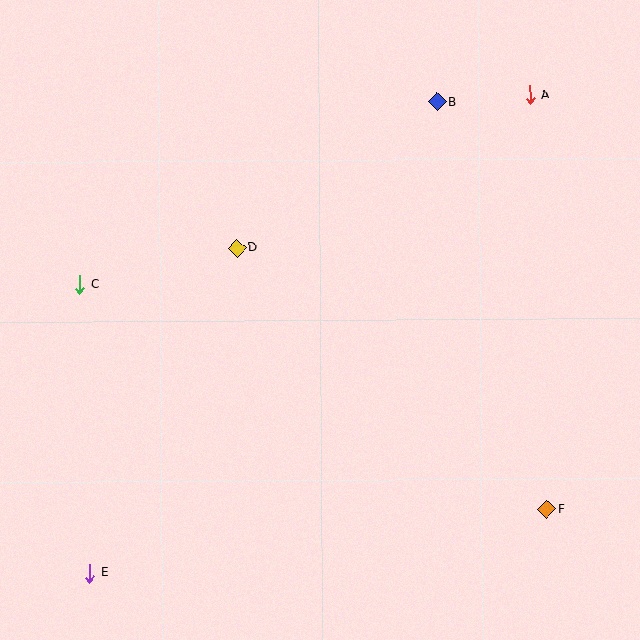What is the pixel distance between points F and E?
The distance between F and E is 462 pixels.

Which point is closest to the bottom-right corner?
Point F is closest to the bottom-right corner.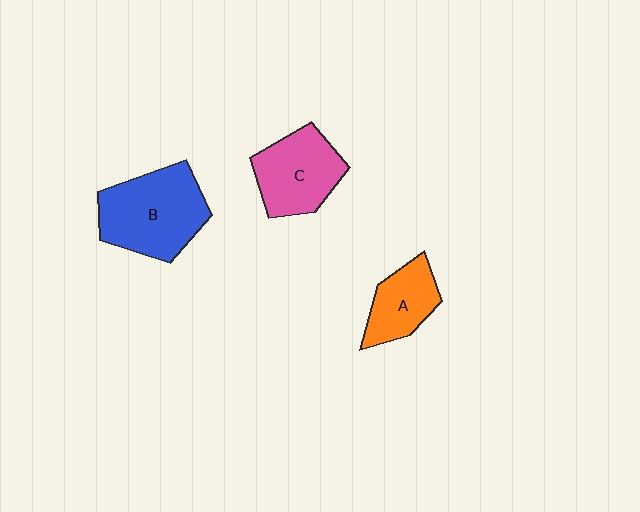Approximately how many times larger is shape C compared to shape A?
Approximately 1.4 times.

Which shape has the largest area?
Shape B (blue).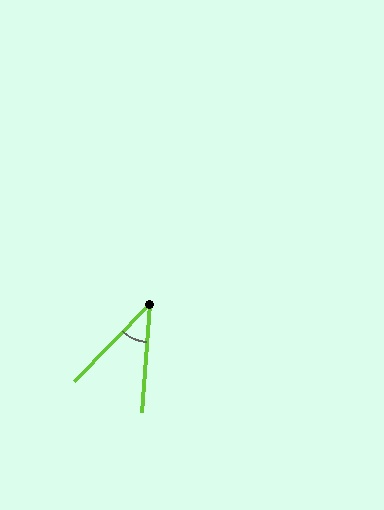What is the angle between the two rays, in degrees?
Approximately 40 degrees.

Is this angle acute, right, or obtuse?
It is acute.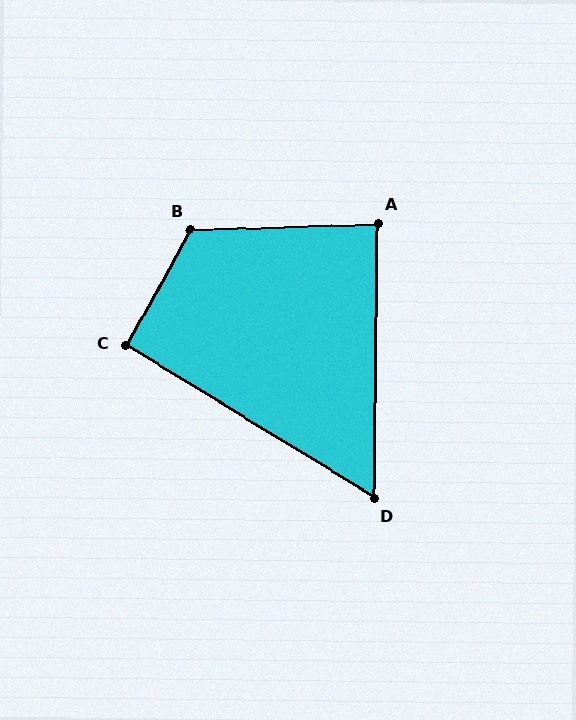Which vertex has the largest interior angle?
B, at approximately 121 degrees.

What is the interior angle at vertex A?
Approximately 88 degrees (approximately right).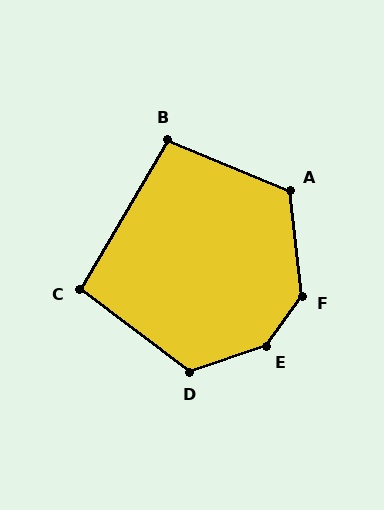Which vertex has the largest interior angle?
E, at approximately 145 degrees.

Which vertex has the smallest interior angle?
C, at approximately 96 degrees.